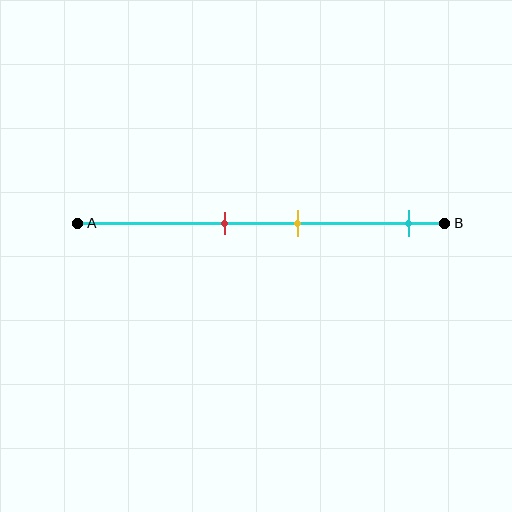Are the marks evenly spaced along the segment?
No, the marks are not evenly spaced.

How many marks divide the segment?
There are 3 marks dividing the segment.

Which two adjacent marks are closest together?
The red and yellow marks are the closest adjacent pair.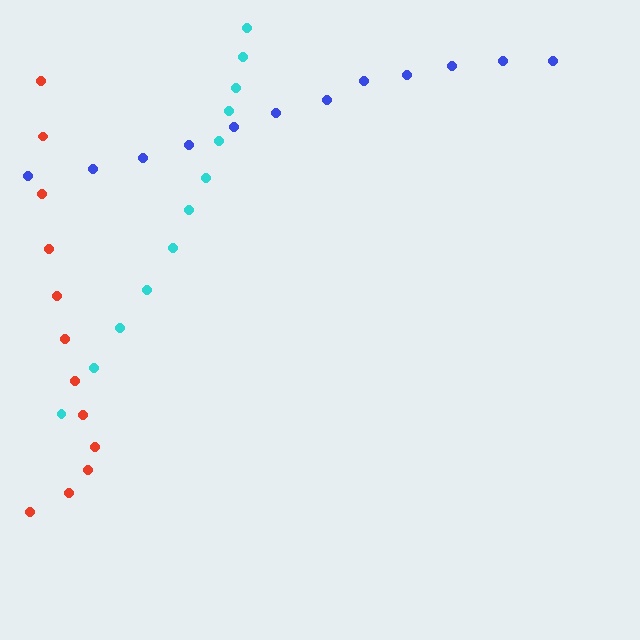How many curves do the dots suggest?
There are 3 distinct paths.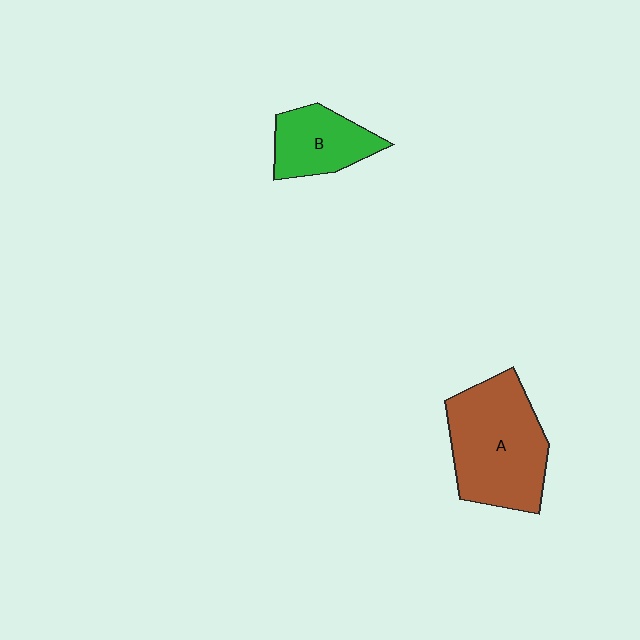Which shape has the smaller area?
Shape B (green).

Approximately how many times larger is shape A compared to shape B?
Approximately 1.9 times.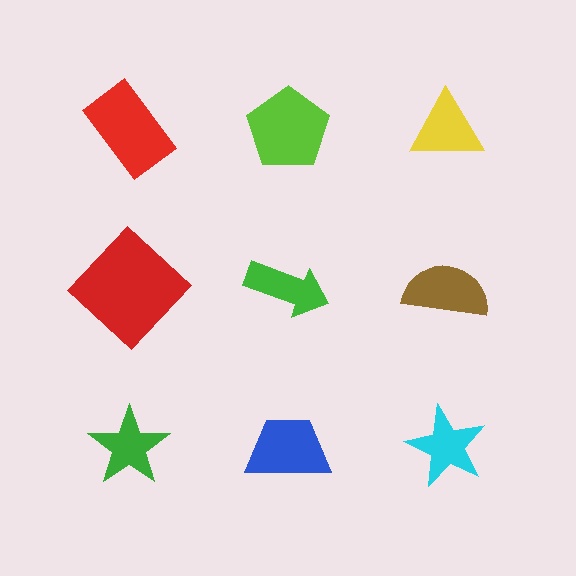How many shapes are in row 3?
3 shapes.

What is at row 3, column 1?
A green star.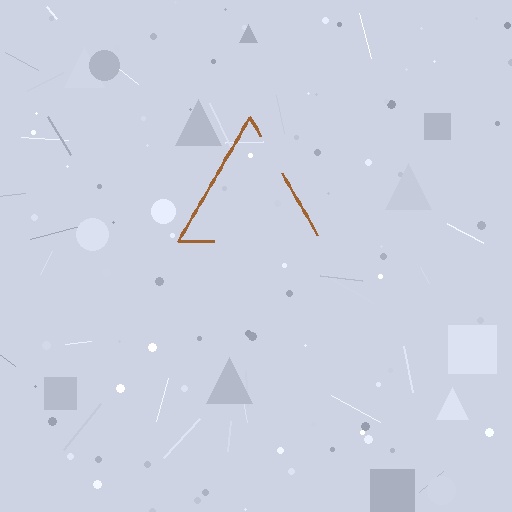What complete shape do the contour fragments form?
The contour fragments form a triangle.